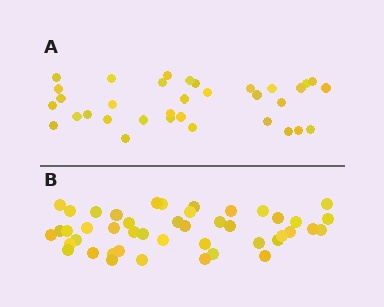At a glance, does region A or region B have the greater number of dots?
Region B (the bottom region) has more dots.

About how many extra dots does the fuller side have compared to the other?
Region B has roughly 12 or so more dots than region A.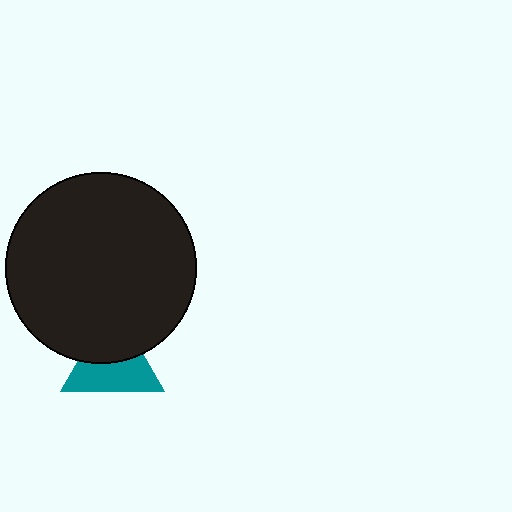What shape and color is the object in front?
The object in front is a black circle.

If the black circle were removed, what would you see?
You would see the complete teal triangle.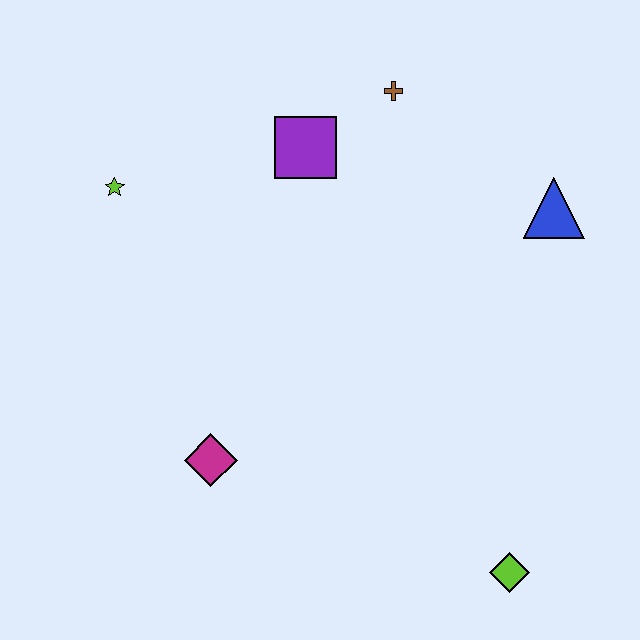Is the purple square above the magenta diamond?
Yes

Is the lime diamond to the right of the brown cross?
Yes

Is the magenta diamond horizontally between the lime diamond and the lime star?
Yes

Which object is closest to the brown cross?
The purple square is closest to the brown cross.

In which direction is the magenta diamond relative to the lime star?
The magenta diamond is below the lime star.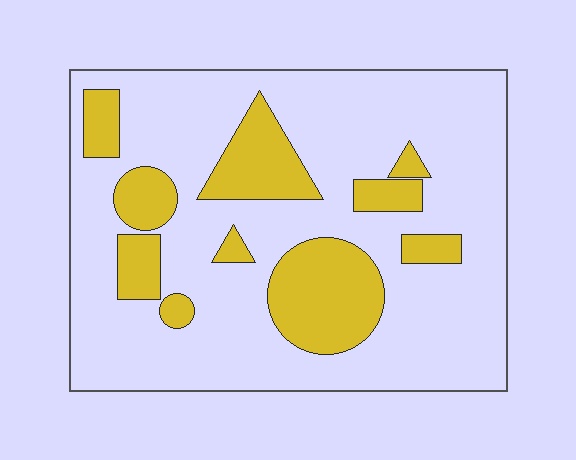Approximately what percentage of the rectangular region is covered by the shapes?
Approximately 25%.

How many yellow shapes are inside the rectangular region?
10.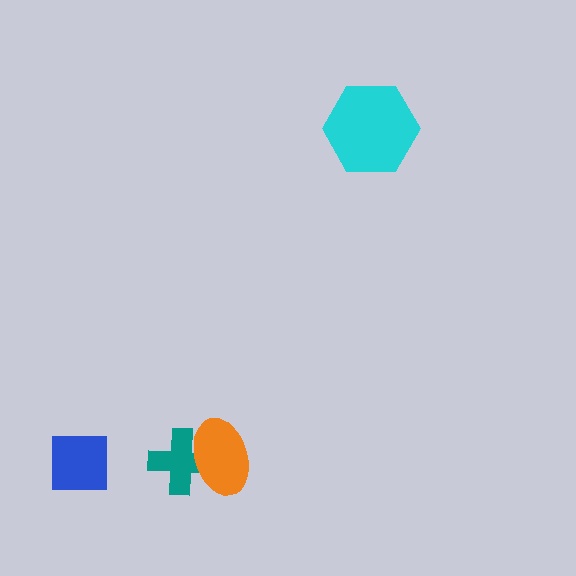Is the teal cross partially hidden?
Yes, it is partially covered by another shape.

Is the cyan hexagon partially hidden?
No, no other shape covers it.